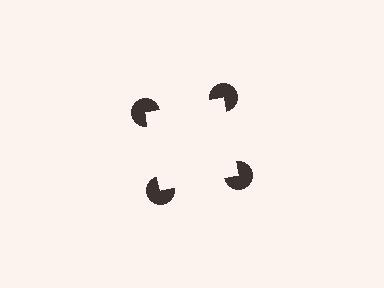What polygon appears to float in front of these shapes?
An illusory square — its edges are inferred from the aligned wedge cuts in the pac-man discs, not physically drawn.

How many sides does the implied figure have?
4 sides.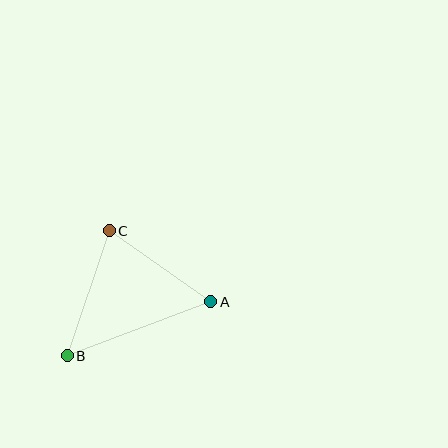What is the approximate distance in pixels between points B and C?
The distance between B and C is approximately 132 pixels.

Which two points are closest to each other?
Points A and C are closest to each other.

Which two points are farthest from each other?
Points A and B are farthest from each other.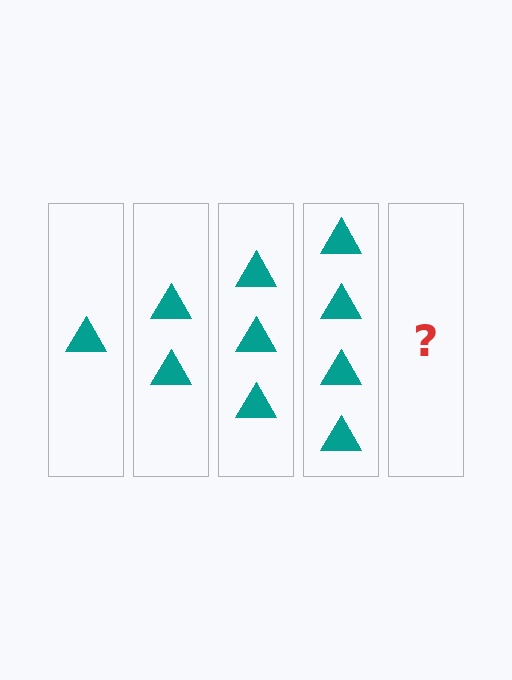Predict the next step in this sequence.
The next step is 5 triangles.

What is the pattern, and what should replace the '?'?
The pattern is that each step adds one more triangle. The '?' should be 5 triangles.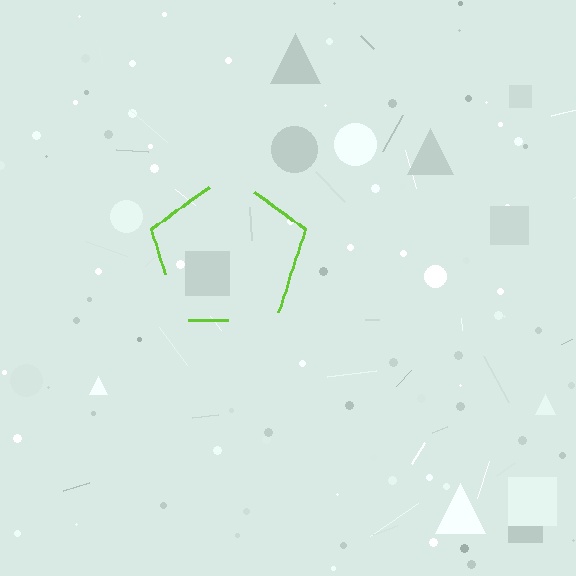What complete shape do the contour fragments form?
The contour fragments form a pentagon.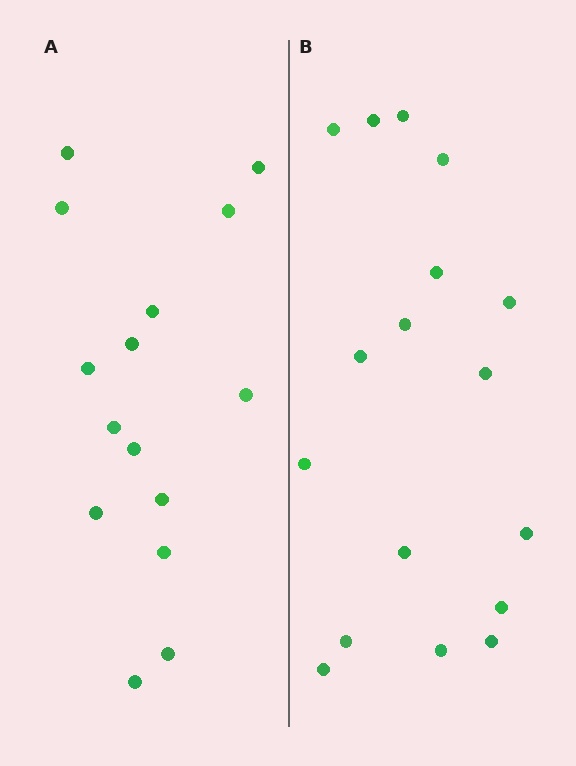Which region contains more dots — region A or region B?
Region B (the right region) has more dots.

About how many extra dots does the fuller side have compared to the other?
Region B has just a few more — roughly 2 or 3 more dots than region A.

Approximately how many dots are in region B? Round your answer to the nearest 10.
About 20 dots. (The exact count is 17, which rounds to 20.)